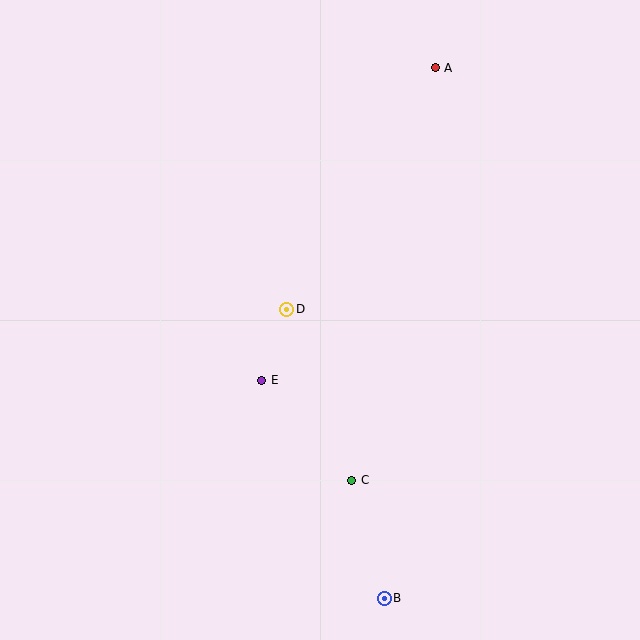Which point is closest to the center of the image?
Point D at (287, 309) is closest to the center.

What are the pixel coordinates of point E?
Point E is at (262, 380).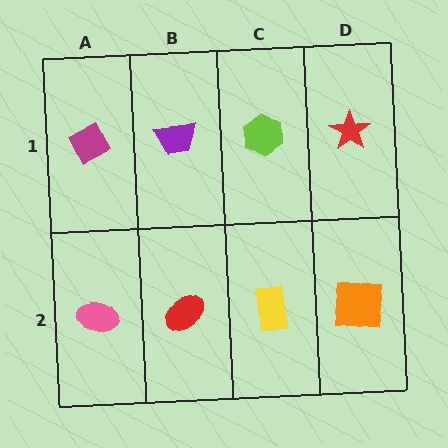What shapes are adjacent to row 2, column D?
A red star (row 1, column D), a yellow rectangle (row 2, column C).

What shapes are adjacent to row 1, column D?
An orange square (row 2, column D), a lime hexagon (row 1, column C).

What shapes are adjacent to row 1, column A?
A pink ellipse (row 2, column A), a purple trapezoid (row 1, column B).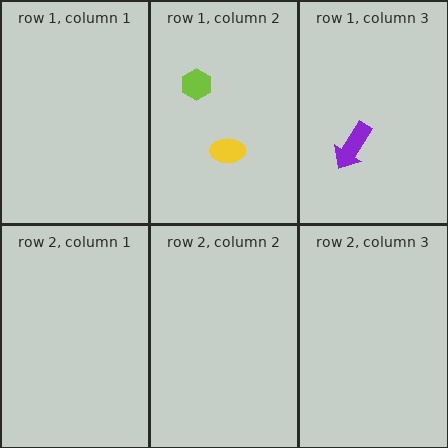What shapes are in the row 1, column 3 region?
The purple arrow.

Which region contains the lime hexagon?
The row 1, column 2 region.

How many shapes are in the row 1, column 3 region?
1.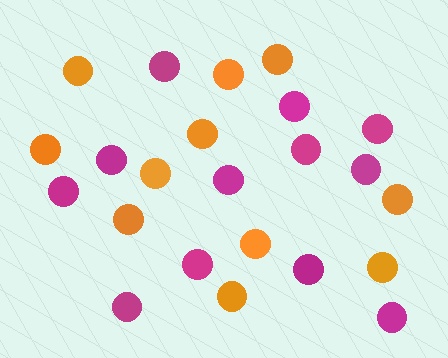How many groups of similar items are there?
There are 2 groups: one group of magenta circles (12) and one group of orange circles (11).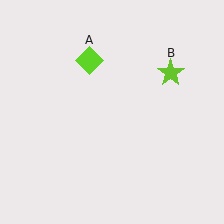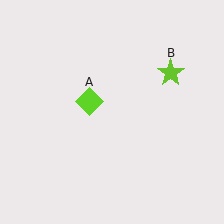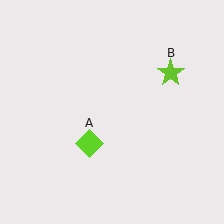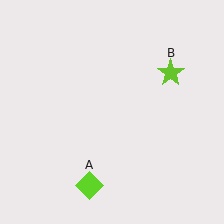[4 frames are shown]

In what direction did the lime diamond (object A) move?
The lime diamond (object A) moved down.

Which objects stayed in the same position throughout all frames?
Lime star (object B) remained stationary.